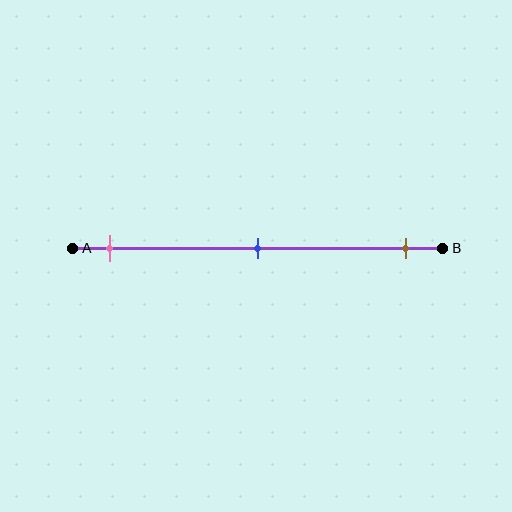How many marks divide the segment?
There are 3 marks dividing the segment.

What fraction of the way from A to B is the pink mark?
The pink mark is approximately 10% (0.1) of the way from A to B.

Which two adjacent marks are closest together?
The pink and blue marks are the closest adjacent pair.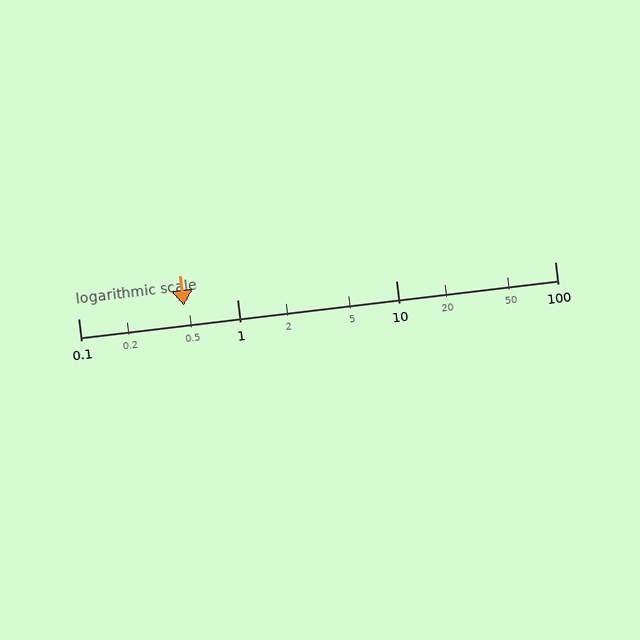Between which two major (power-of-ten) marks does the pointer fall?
The pointer is between 0.1 and 1.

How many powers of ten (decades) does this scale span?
The scale spans 3 decades, from 0.1 to 100.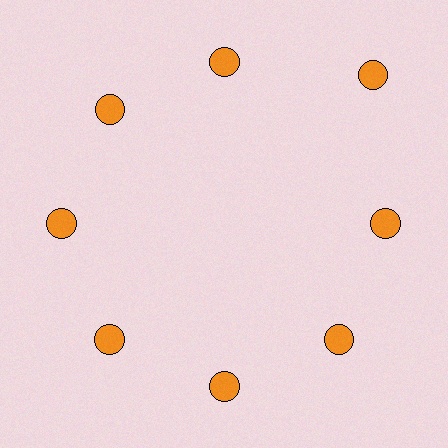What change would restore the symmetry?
The symmetry would be restored by moving it inward, back onto the ring so that all 8 circles sit at equal angles and equal distance from the center.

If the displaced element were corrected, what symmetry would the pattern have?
It would have 8-fold rotational symmetry — the pattern would map onto itself every 45 degrees.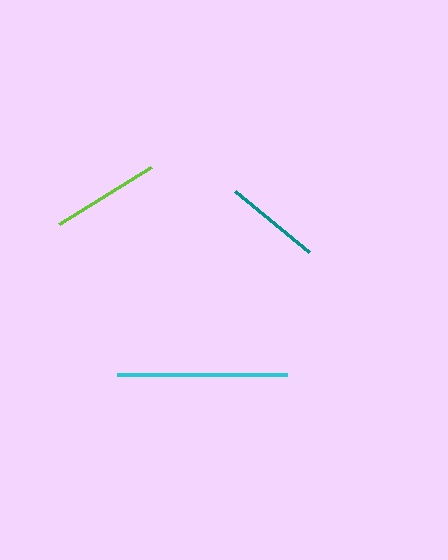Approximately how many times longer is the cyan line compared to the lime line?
The cyan line is approximately 1.6 times the length of the lime line.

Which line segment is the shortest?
The teal line is the shortest at approximately 96 pixels.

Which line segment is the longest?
The cyan line is the longest at approximately 171 pixels.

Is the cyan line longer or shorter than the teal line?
The cyan line is longer than the teal line.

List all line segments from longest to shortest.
From longest to shortest: cyan, lime, teal.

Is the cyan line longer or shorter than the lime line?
The cyan line is longer than the lime line.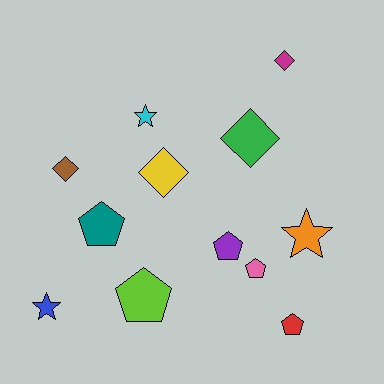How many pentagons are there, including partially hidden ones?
There are 5 pentagons.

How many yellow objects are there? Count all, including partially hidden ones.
There is 1 yellow object.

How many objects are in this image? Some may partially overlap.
There are 12 objects.